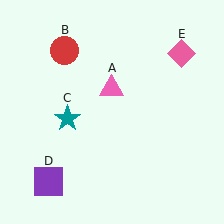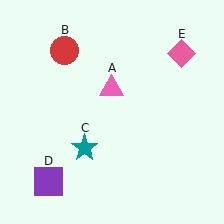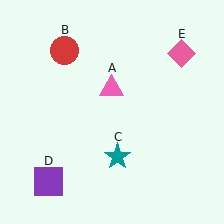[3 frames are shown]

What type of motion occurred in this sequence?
The teal star (object C) rotated counterclockwise around the center of the scene.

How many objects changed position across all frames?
1 object changed position: teal star (object C).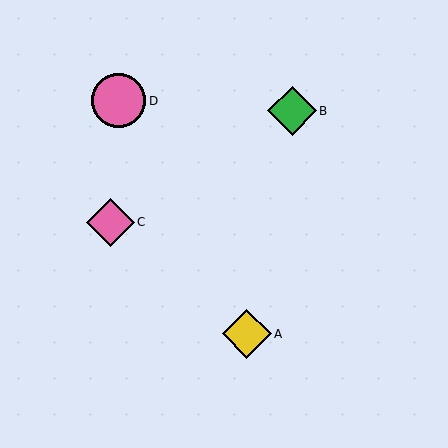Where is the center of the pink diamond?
The center of the pink diamond is at (111, 222).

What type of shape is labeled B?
Shape B is a green diamond.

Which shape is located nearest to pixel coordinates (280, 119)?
The green diamond (labeled B) at (292, 111) is nearest to that location.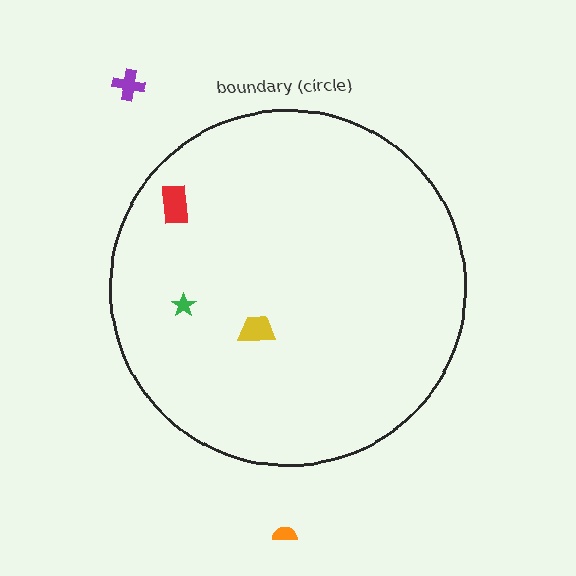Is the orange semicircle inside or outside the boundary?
Outside.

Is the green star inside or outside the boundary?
Inside.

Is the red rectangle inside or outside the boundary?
Inside.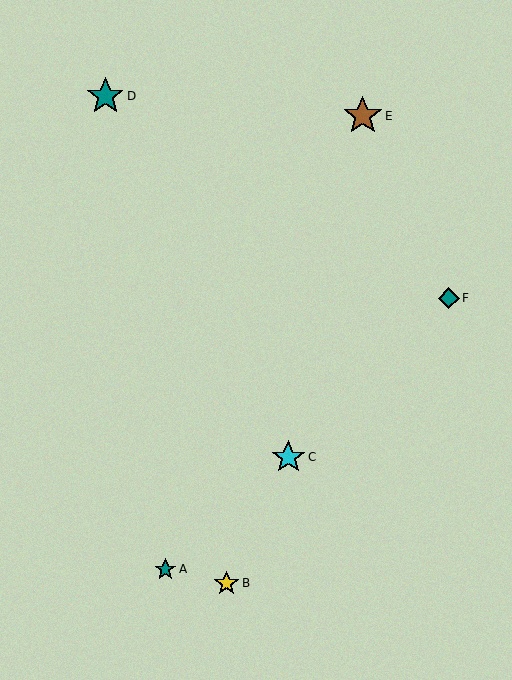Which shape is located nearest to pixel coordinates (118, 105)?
The teal star (labeled D) at (105, 96) is nearest to that location.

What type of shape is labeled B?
Shape B is a yellow star.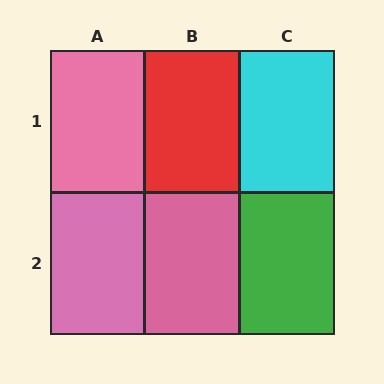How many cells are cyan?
1 cell is cyan.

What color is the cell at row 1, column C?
Cyan.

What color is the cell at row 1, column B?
Red.